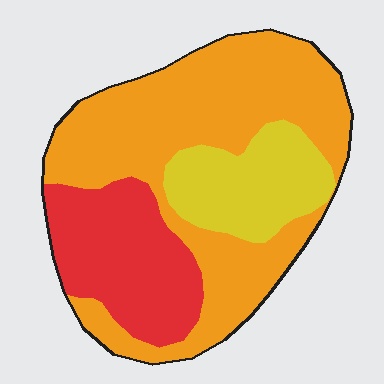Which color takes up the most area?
Orange, at roughly 55%.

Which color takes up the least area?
Yellow, at roughly 20%.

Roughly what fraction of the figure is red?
Red takes up about one quarter (1/4) of the figure.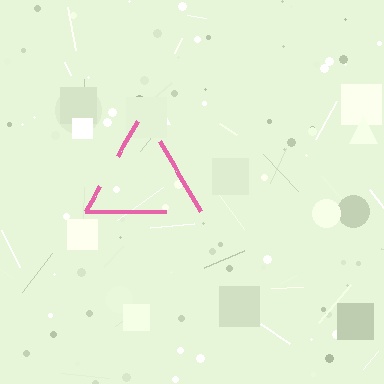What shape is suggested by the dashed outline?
The dashed outline suggests a triangle.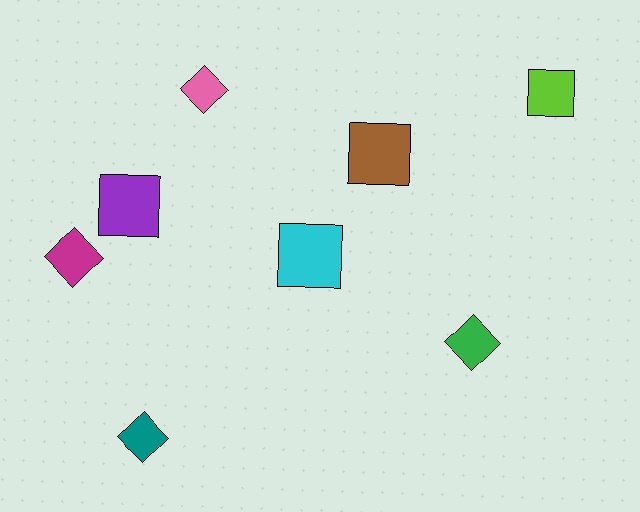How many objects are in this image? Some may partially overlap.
There are 8 objects.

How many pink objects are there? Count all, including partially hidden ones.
There is 1 pink object.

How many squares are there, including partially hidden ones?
There are 4 squares.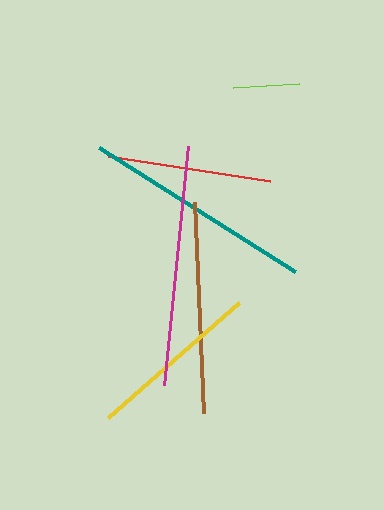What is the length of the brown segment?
The brown segment is approximately 211 pixels long.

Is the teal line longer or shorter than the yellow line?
The teal line is longer than the yellow line.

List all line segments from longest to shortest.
From longest to shortest: magenta, teal, brown, yellow, red, lime.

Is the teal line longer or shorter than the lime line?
The teal line is longer than the lime line.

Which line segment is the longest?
The magenta line is the longest at approximately 241 pixels.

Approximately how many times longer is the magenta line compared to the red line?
The magenta line is approximately 1.5 times the length of the red line.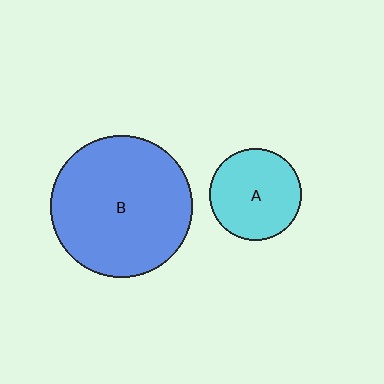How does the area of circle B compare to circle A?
Approximately 2.4 times.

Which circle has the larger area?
Circle B (blue).